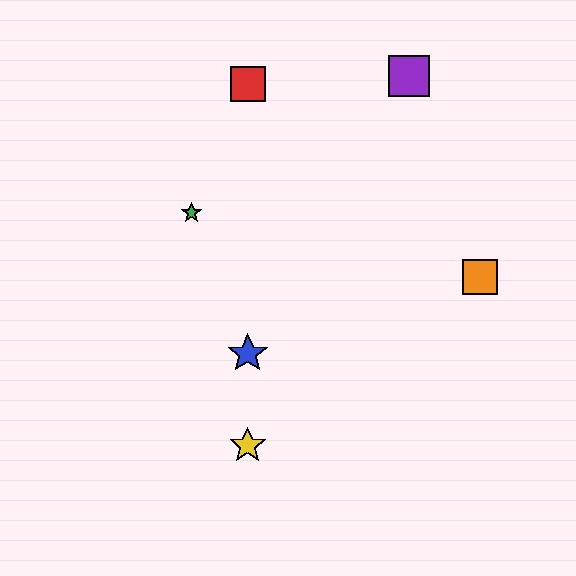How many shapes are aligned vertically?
3 shapes (the red square, the blue star, the yellow star) are aligned vertically.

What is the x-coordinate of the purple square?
The purple square is at x≈409.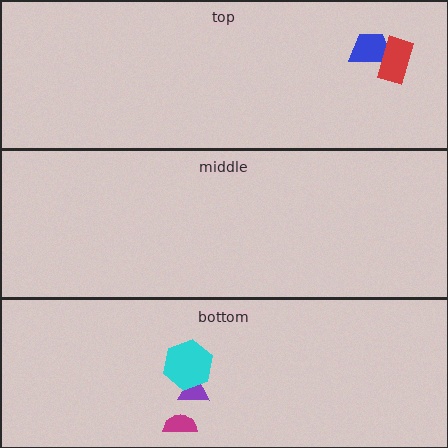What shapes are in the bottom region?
The purple triangle, the cyan hexagon, the magenta semicircle.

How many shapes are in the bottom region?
3.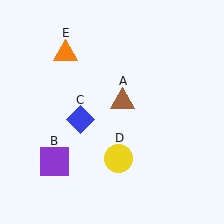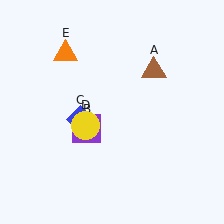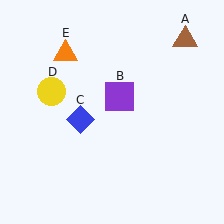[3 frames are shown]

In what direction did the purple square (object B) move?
The purple square (object B) moved up and to the right.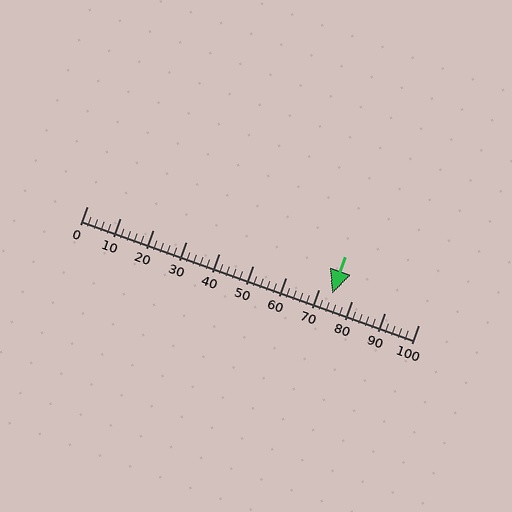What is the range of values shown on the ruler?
The ruler shows values from 0 to 100.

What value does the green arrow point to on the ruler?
The green arrow points to approximately 74.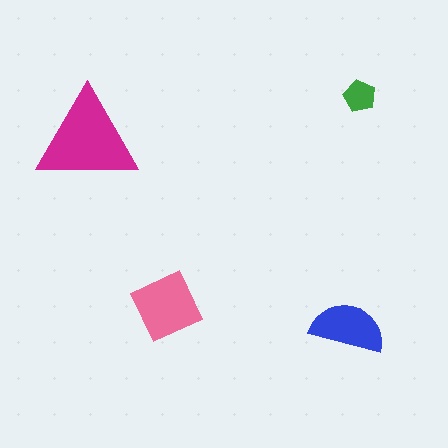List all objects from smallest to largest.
The green pentagon, the blue semicircle, the pink diamond, the magenta triangle.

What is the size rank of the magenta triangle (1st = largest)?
1st.